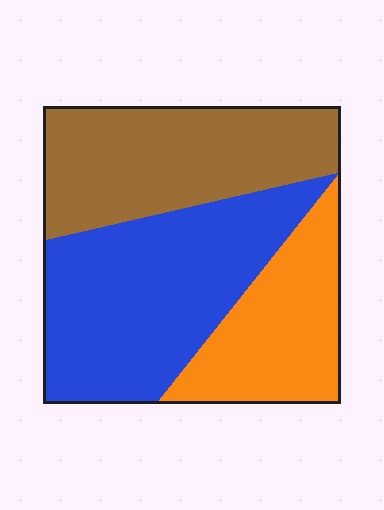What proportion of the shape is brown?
Brown takes up about one third (1/3) of the shape.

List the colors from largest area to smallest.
From largest to smallest: blue, brown, orange.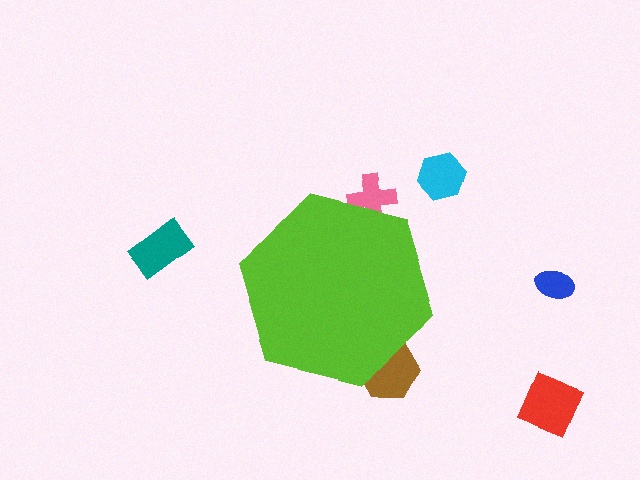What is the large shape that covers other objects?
A lime hexagon.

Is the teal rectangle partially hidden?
No, the teal rectangle is fully visible.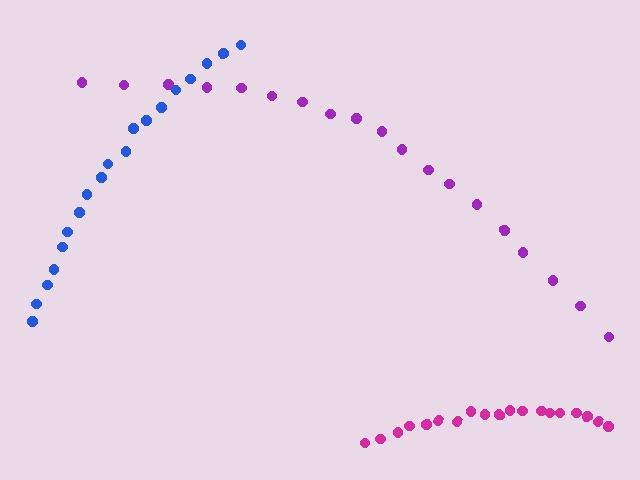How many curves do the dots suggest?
There are 3 distinct paths.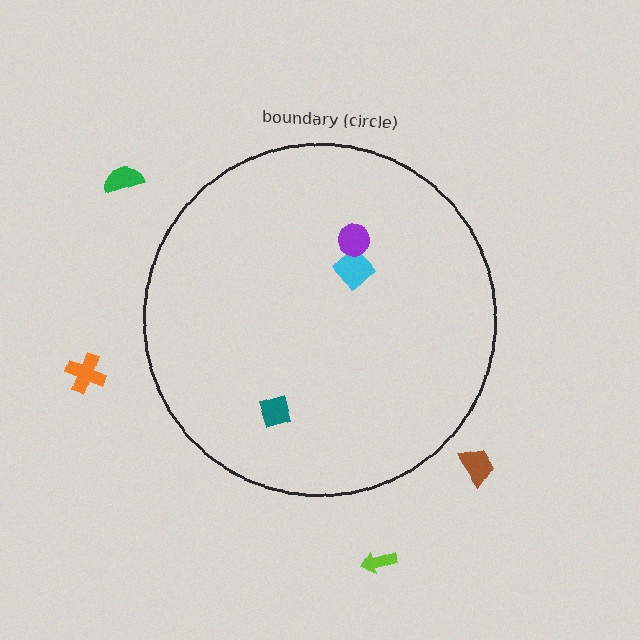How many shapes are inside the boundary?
3 inside, 4 outside.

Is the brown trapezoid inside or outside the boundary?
Outside.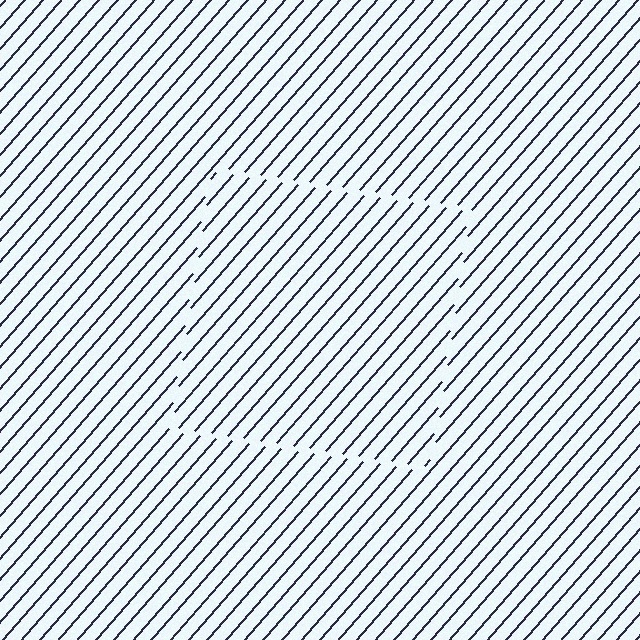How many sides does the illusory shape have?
4 sides — the line-ends trace a square.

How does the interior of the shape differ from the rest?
The interior of the shape contains the same grating, shifted by half a period — the contour is defined by the phase discontinuity where line-ends from the inner and outer gratings abut.